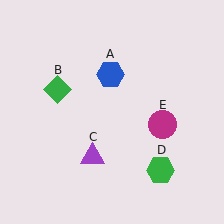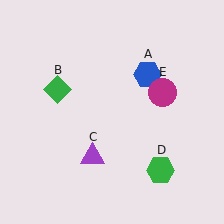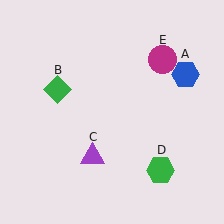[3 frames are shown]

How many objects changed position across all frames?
2 objects changed position: blue hexagon (object A), magenta circle (object E).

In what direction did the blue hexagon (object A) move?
The blue hexagon (object A) moved right.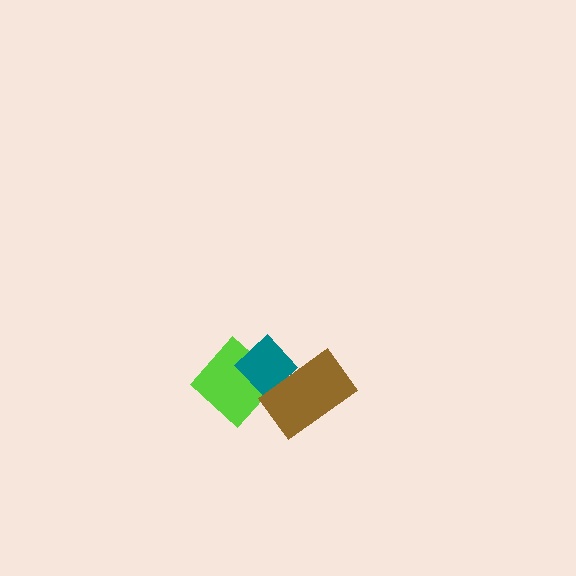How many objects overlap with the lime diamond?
2 objects overlap with the lime diamond.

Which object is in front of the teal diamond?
The brown rectangle is in front of the teal diamond.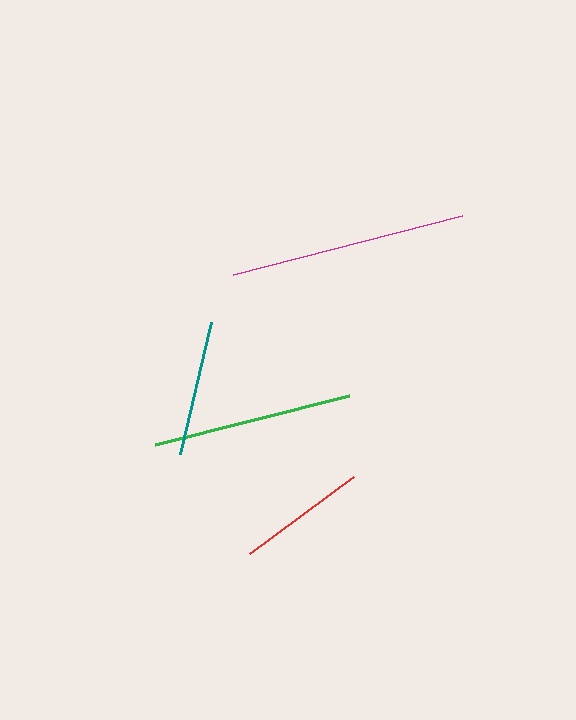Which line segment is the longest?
The magenta line is the longest at approximately 237 pixels.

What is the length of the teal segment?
The teal segment is approximately 136 pixels long.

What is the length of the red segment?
The red segment is approximately 129 pixels long.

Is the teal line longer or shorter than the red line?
The teal line is longer than the red line.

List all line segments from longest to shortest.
From longest to shortest: magenta, green, teal, red.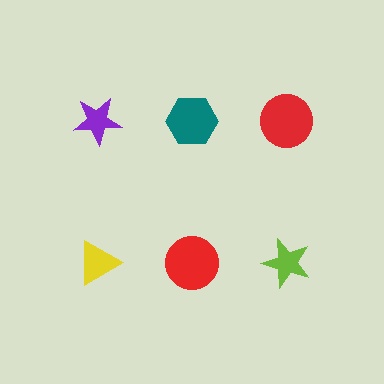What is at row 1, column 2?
A teal hexagon.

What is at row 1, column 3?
A red circle.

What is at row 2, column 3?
A lime star.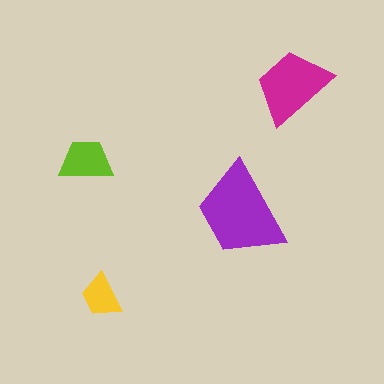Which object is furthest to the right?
The magenta trapezoid is rightmost.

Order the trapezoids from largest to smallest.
the purple one, the magenta one, the lime one, the yellow one.